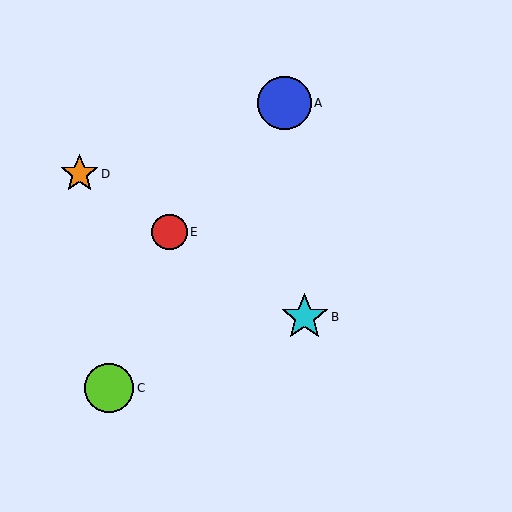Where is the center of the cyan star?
The center of the cyan star is at (305, 317).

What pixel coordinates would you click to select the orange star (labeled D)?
Click at (79, 174) to select the orange star D.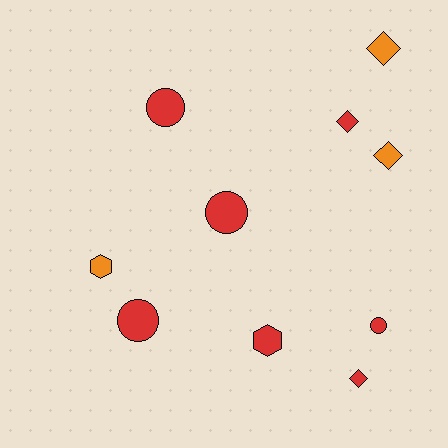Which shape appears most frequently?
Diamond, with 4 objects.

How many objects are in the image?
There are 10 objects.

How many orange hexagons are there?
There is 1 orange hexagon.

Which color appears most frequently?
Red, with 7 objects.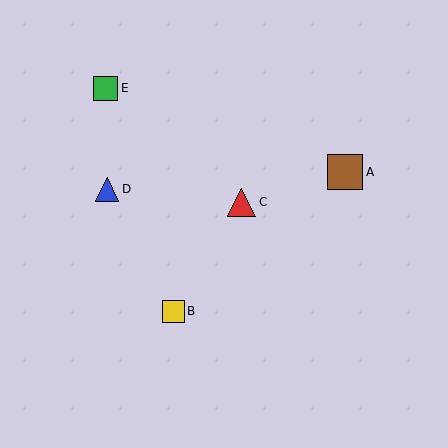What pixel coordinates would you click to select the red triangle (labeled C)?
Click at (242, 202) to select the red triangle C.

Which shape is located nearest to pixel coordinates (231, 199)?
The red triangle (labeled C) at (242, 202) is nearest to that location.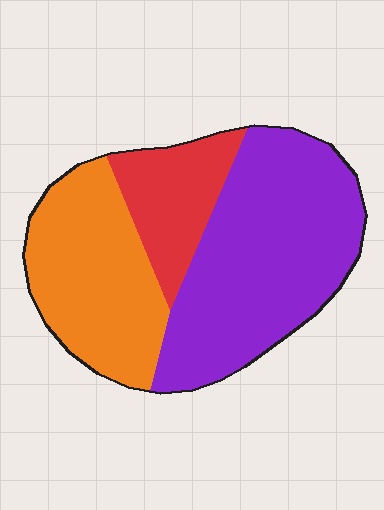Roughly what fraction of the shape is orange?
Orange covers about 35% of the shape.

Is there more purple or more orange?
Purple.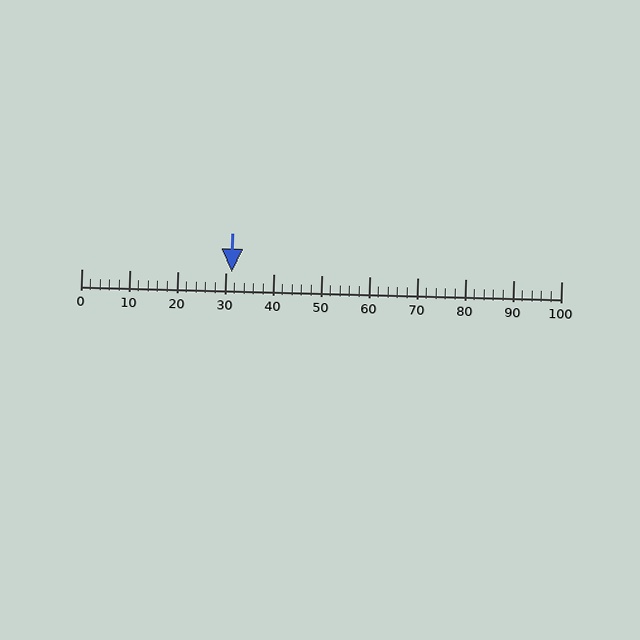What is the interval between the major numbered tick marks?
The major tick marks are spaced 10 units apart.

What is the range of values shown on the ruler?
The ruler shows values from 0 to 100.